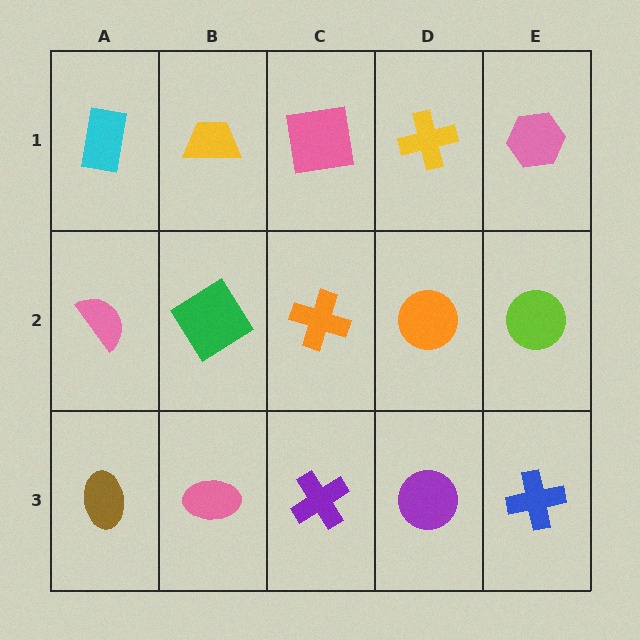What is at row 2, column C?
An orange cross.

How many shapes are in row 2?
5 shapes.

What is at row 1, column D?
A yellow cross.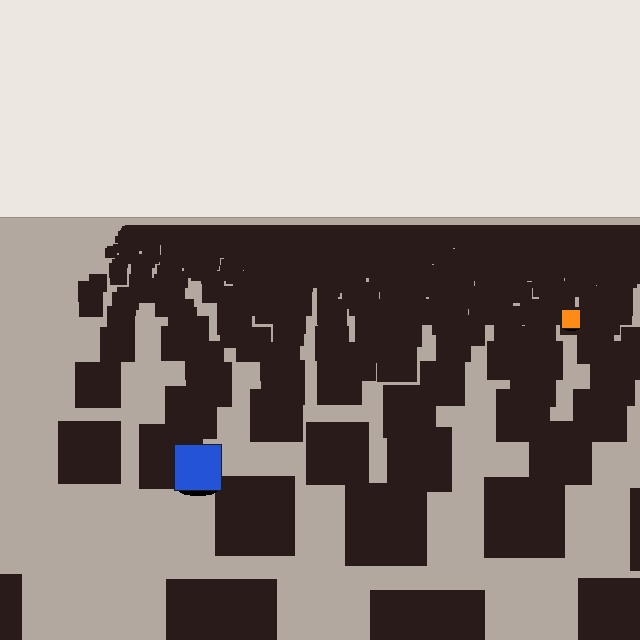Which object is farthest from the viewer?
The orange square is farthest from the viewer. It appears smaller and the ground texture around it is denser.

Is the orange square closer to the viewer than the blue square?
No. The blue square is closer — you can tell from the texture gradient: the ground texture is coarser near it.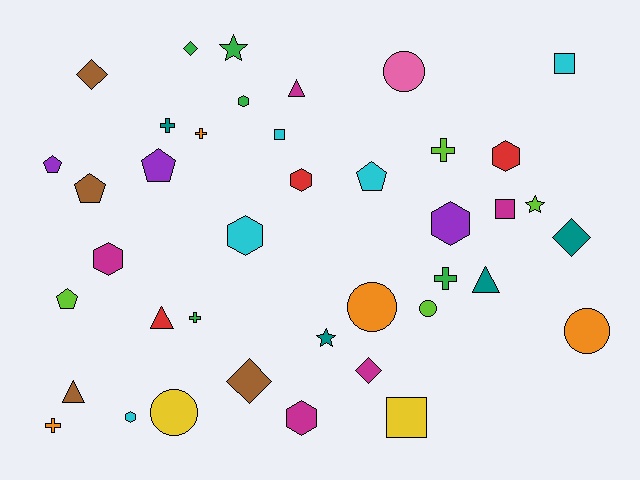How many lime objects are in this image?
There are 4 lime objects.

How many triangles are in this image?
There are 4 triangles.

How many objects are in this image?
There are 40 objects.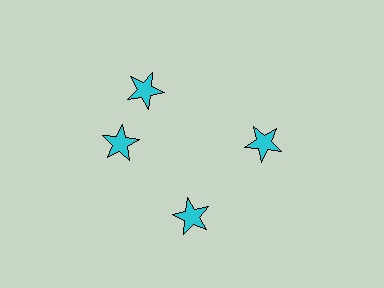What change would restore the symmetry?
The symmetry would be restored by rotating it back into even spacing with its neighbors so that all 4 stars sit at equal angles and equal distance from the center.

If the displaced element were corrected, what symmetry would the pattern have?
It would have 4-fold rotational symmetry — the pattern would map onto itself every 90 degrees.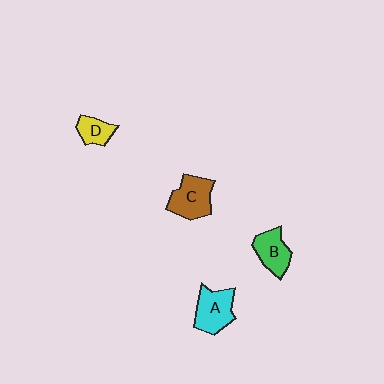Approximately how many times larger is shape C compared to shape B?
Approximately 1.2 times.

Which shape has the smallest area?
Shape D (yellow).